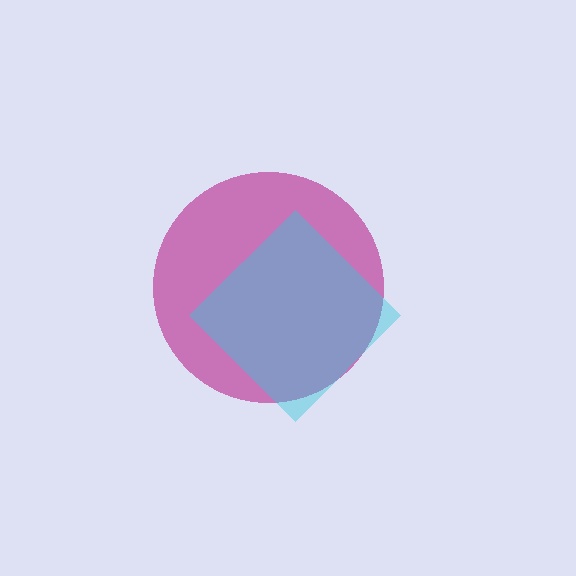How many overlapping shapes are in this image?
There are 2 overlapping shapes in the image.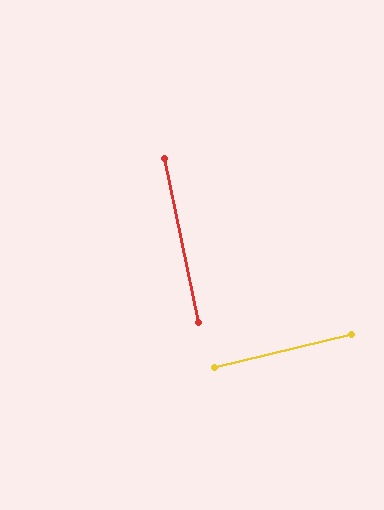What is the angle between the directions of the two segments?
Approximately 88 degrees.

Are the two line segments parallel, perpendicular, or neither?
Perpendicular — they meet at approximately 88°.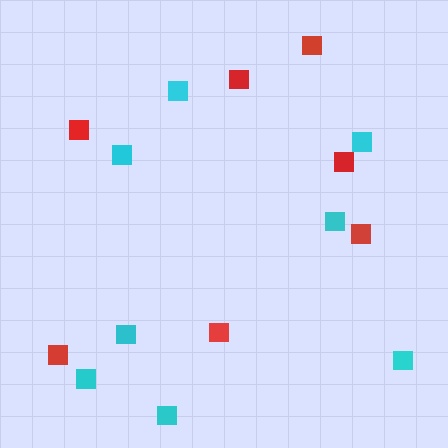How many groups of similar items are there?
There are 2 groups: one group of red squares (7) and one group of cyan squares (8).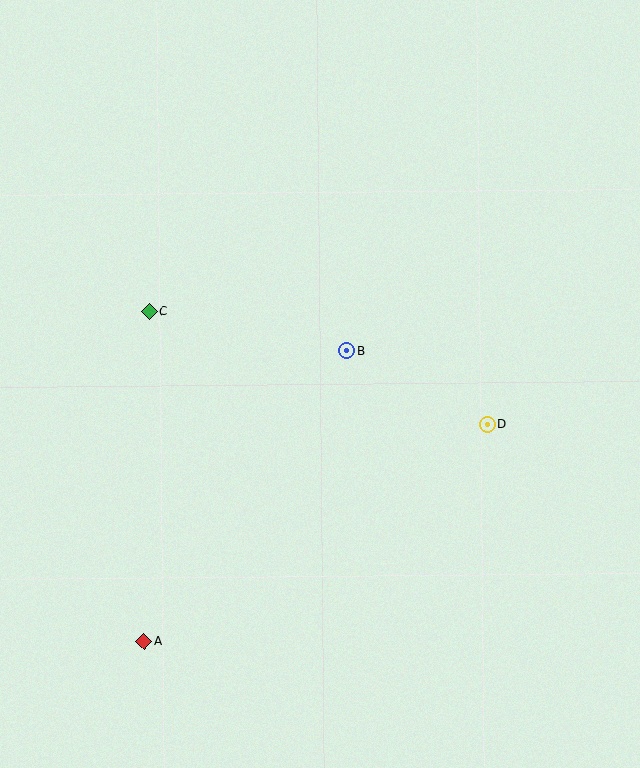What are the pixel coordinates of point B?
Point B is at (346, 351).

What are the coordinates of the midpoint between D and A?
The midpoint between D and A is at (316, 533).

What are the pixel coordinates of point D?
Point D is at (488, 425).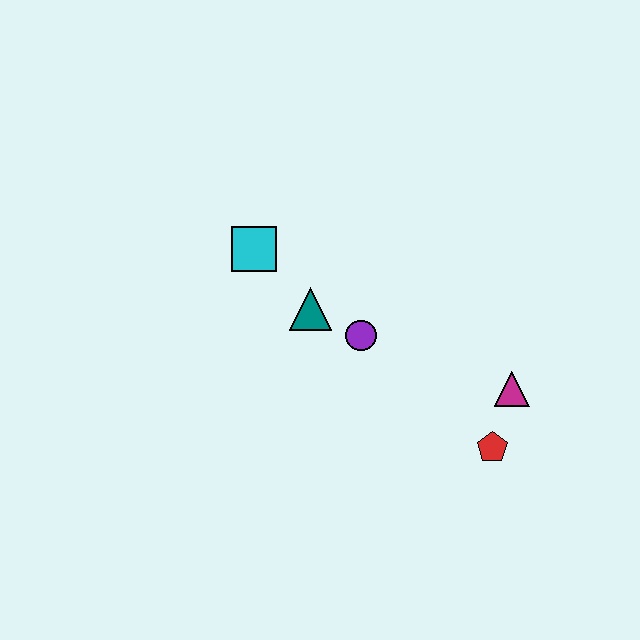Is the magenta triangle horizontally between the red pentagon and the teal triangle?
No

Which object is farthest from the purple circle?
The red pentagon is farthest from the purple circle.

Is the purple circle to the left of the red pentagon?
Yes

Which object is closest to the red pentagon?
The magenta triangle is closest to the red pentagon.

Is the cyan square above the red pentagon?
Yes